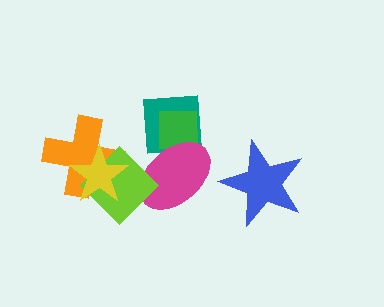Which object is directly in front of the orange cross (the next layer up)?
The lime diamond is directly in front of the orange cross.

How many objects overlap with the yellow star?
2 objects overlap with the yellow star.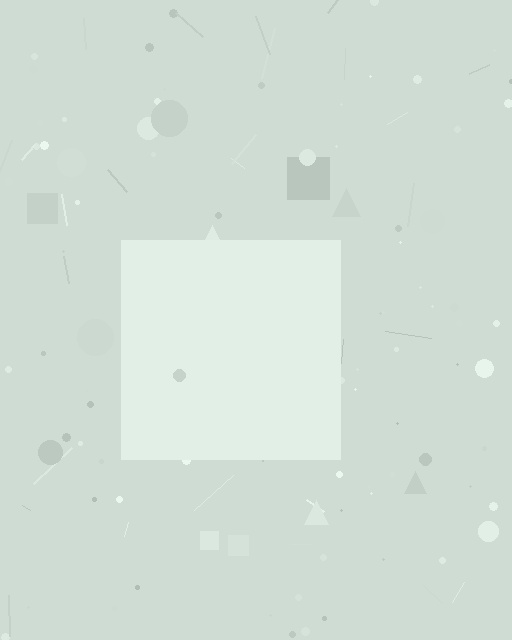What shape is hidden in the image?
A square is hidden in the image.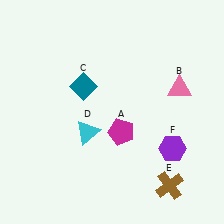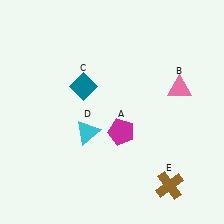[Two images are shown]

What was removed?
The purple hexagon (F) was removed in Image 2.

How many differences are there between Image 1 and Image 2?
There is 1 difference between the two images.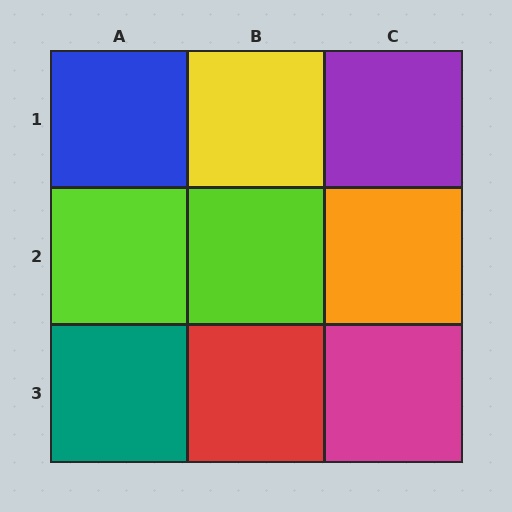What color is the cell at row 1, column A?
Blue.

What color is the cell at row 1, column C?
Purple.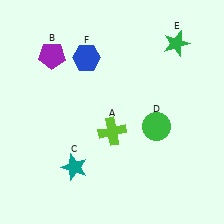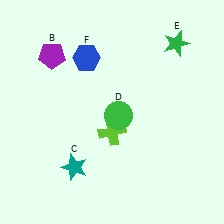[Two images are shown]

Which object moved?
The green circle (D) moved left.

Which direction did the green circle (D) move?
The green circle (D) moved left.